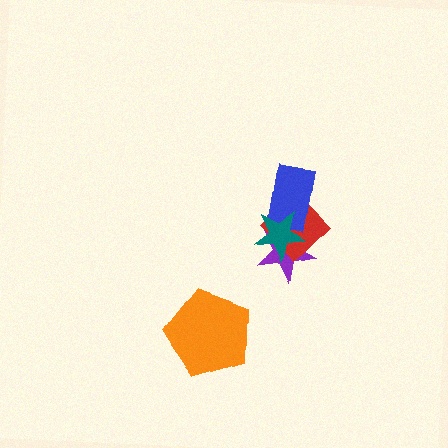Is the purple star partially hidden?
Yes, it is partially covered by another shape.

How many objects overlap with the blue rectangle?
3 objects overlap with the blue rectangle.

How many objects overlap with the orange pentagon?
0 objects overlap with the orange pentagon.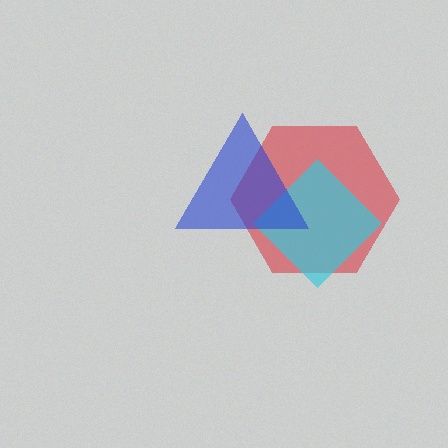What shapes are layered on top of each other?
The layered shapes are: a red hexagon, a cyan diamond, a blue triangle.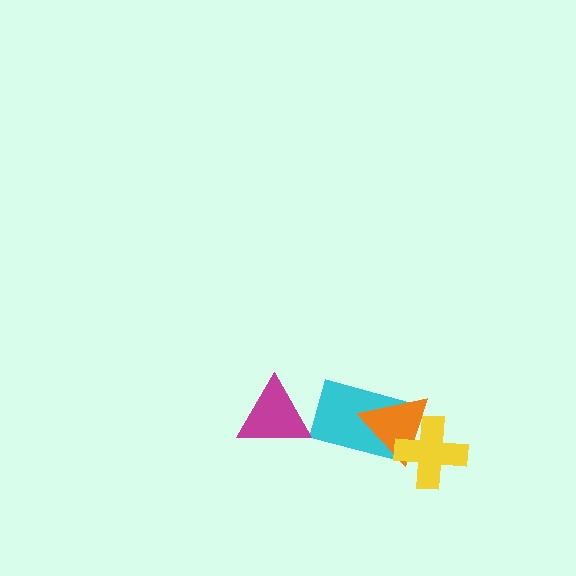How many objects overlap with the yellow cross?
2 objects overlap with the yellow cross.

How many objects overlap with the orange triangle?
2 objects overlap with the orange triangle.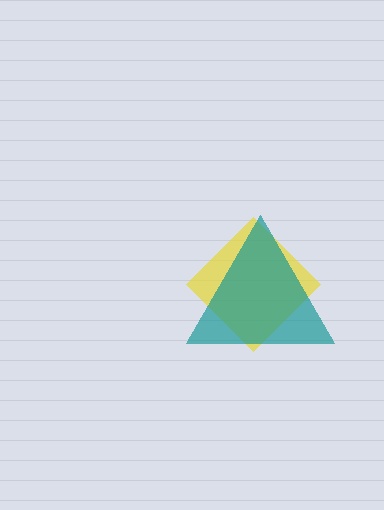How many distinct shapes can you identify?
There are 2 distinct shapes: a yellow diamond, a teal triangle.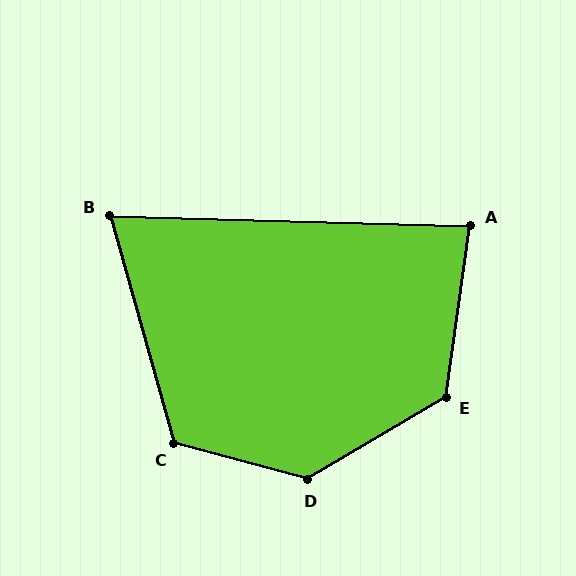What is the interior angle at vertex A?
Approximately 84 degrees (acute).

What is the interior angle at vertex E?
Approximately 128 degrees (obtuse).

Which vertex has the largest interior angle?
D, at approximately 134 degrees.